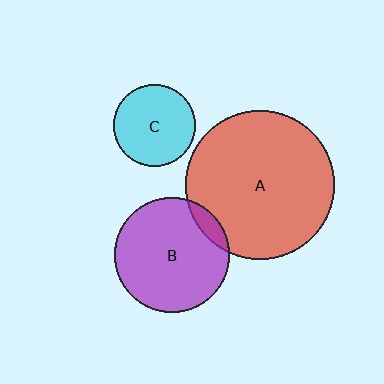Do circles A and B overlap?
Yes.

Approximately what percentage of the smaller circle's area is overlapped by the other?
Approximately 10%.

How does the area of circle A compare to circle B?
Approximately 1.7 times.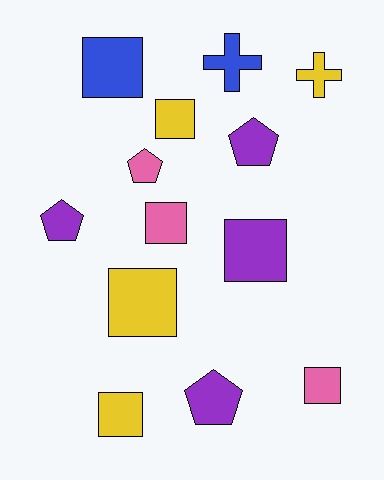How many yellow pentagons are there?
There are no yellow pentagons.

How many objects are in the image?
There are 13 objects.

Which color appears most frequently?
Yellow, with 4 objects.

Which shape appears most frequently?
Square, with 7 objects.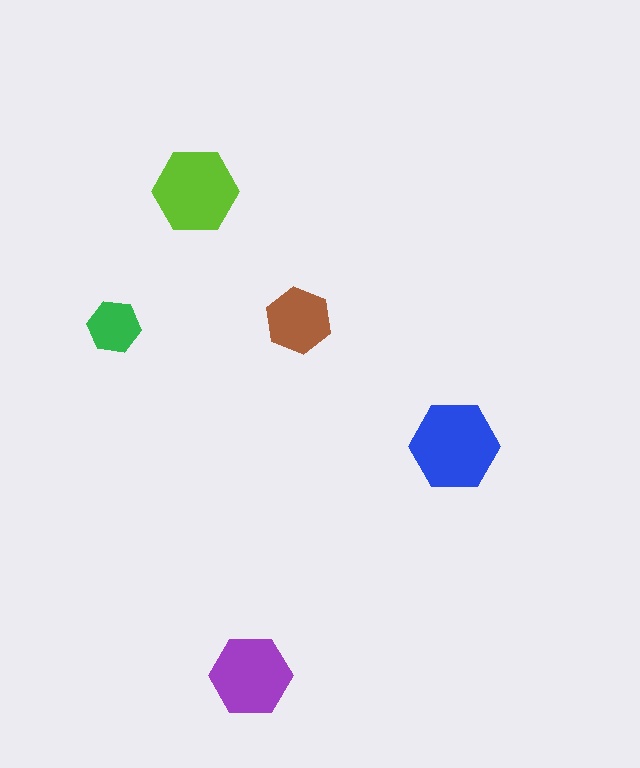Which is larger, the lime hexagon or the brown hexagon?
The lime one.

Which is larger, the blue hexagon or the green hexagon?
The blue one.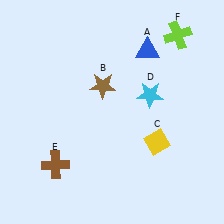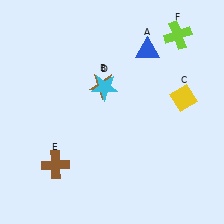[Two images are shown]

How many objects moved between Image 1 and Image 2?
2 objects moved between the two images.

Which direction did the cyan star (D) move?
The cyan star (D) moved left.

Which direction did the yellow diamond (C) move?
The yellow diamond (C) moved up.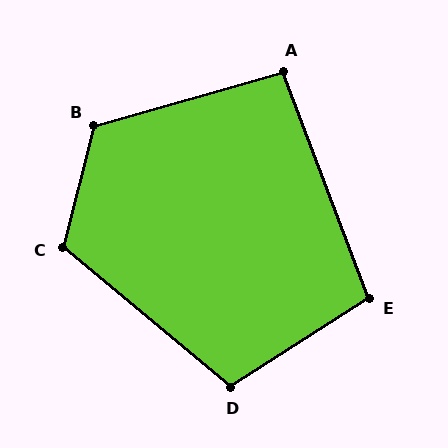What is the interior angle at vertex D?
Approximately 108 degrees (obtuse).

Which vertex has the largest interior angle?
B, at approximately 120 degrees.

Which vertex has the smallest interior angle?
A, at approximately 95 degrees.